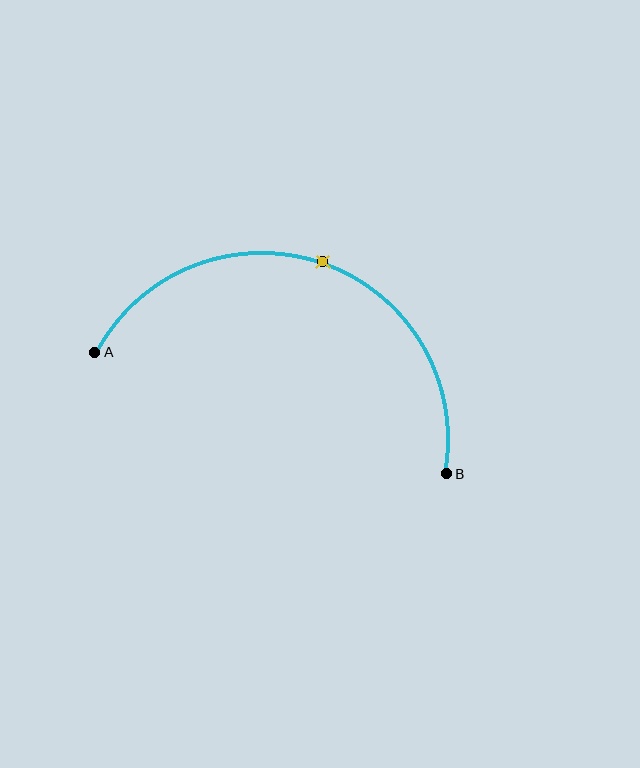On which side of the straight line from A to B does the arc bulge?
The arc bulges above the straight line connecting A and B.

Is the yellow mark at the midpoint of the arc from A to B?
Yes. The yellow mark lies on the arc at equal arc-length from both A and B — it is the arc midpoint.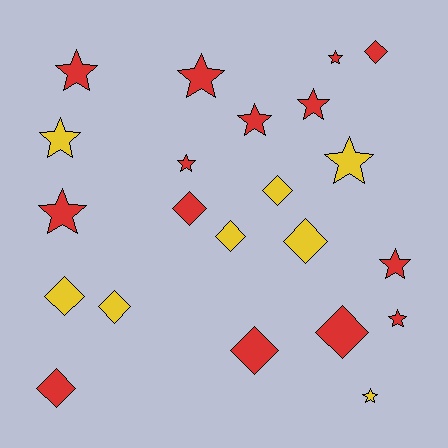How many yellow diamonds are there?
There are 5 yellow diamonds.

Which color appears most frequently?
Red, with 14 objects.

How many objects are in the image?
There are 22 objects.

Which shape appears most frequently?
Star, with 12 objects.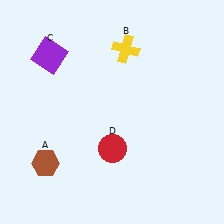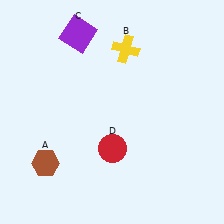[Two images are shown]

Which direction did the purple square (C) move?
The purple square (C) moved right.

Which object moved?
The purple square (C) moved right.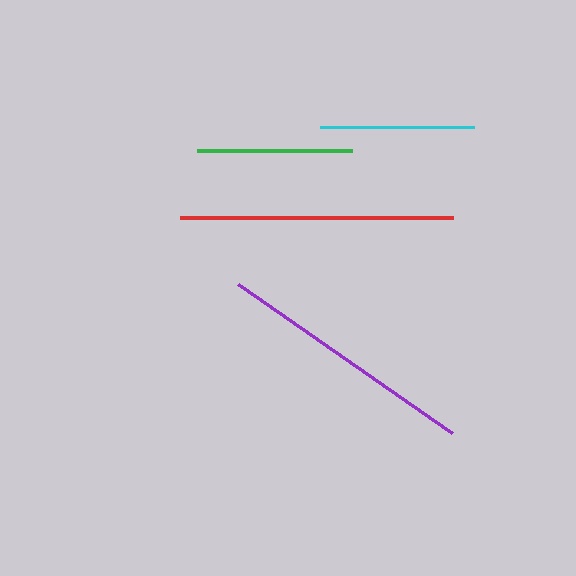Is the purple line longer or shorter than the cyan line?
The purple line is longer than the cyan line.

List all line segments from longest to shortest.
From longest to shortest: red, purple, green, cyan.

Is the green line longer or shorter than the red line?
The red line is longer than the green line.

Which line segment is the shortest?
The cyan line is the shortest at approximately 153 pixels.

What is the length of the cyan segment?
The cyan segment is approximately 153 pixels long.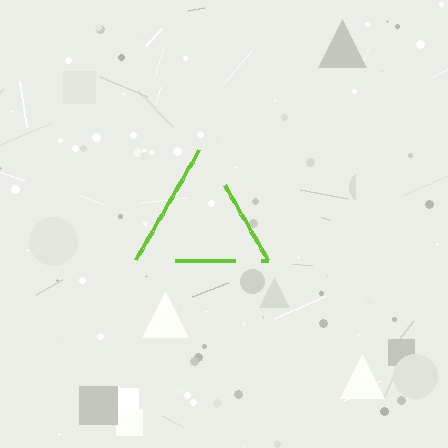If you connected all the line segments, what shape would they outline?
They would outline a triangle.